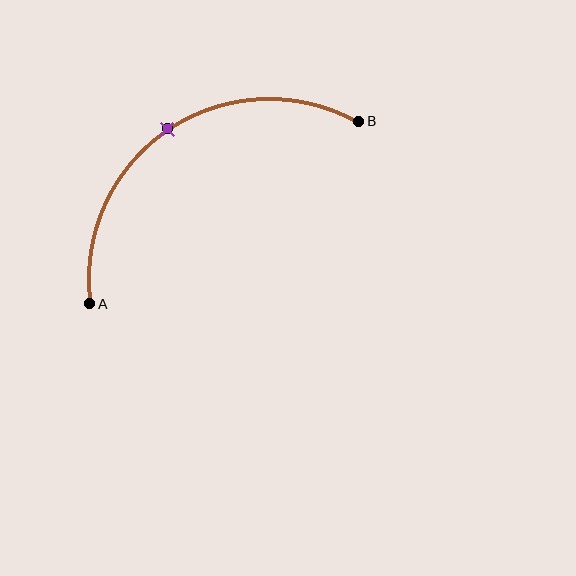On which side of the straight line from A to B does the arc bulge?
The arc bulges above and to the left of the straight line connecting A and B.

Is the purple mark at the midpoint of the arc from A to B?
Yes. The purple mark lies on the arc at equal arc-length from both A and B — it is the arc midpoint.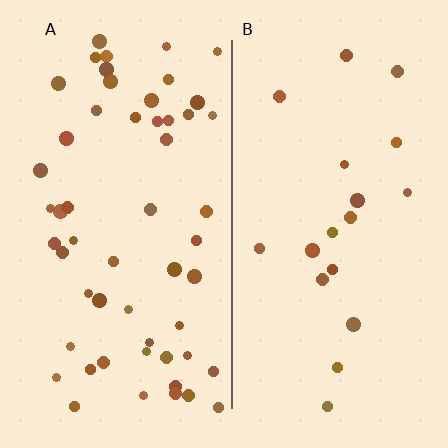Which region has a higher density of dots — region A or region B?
A (the left).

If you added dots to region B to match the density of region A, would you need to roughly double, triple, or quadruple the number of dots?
Approximately triple.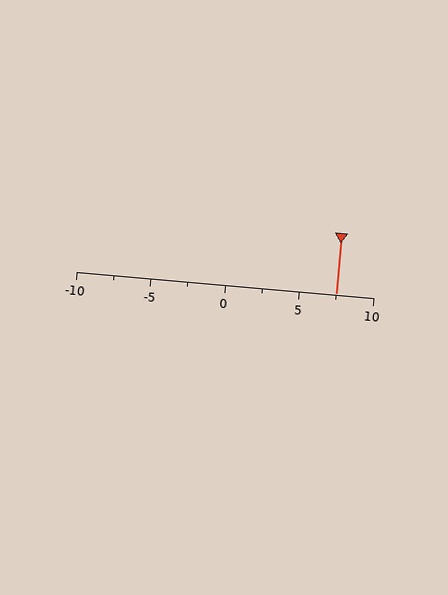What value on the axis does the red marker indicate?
The marker indicates approximately 7.5.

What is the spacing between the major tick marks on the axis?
The major ticks are spaced 5 apart.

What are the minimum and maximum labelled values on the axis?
The axis runs from -10 to 10.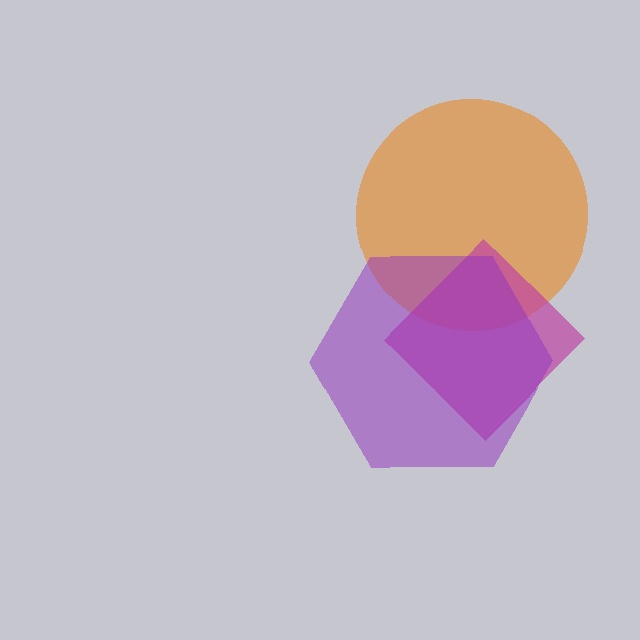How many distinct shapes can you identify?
There are 3 distinct shapes: an orange circle, a magenta diamond, a purple hexagon.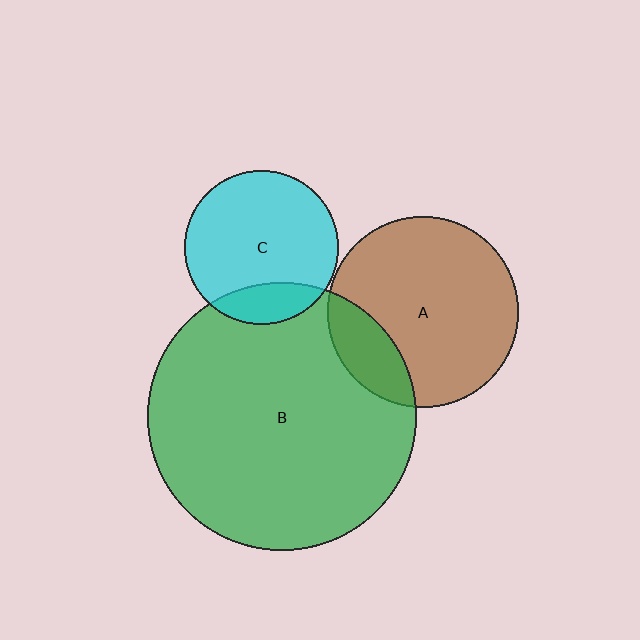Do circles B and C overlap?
Yes.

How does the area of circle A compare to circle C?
Approximately 1.5 times.